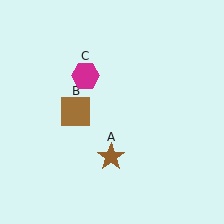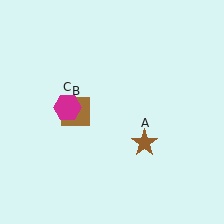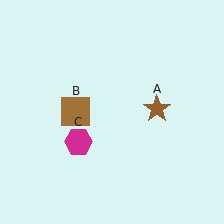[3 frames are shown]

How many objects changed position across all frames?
2 objects changed position: brown star (object A), magenta hexagon (object C).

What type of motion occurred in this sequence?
The brown star (object A), magenta hexagon (object C) rotated counterclockwise around the center of the scene.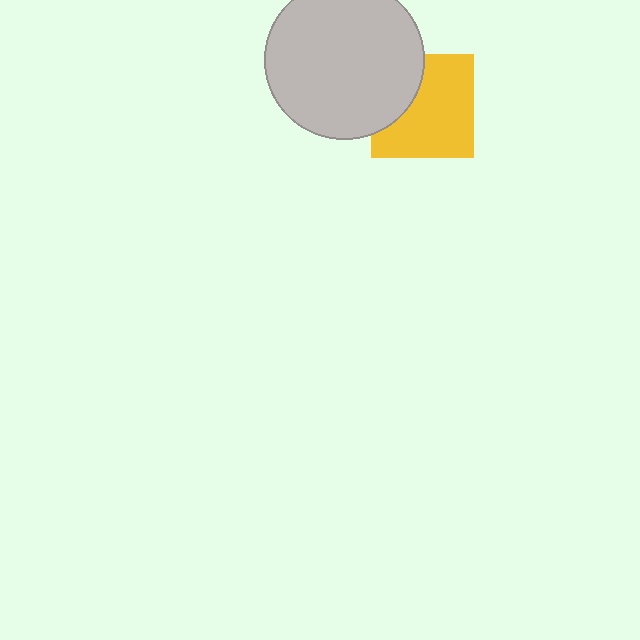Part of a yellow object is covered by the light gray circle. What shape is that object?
It is a square.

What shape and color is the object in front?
The object in front is a light gray circle.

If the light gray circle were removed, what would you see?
You would see the complete yellow square.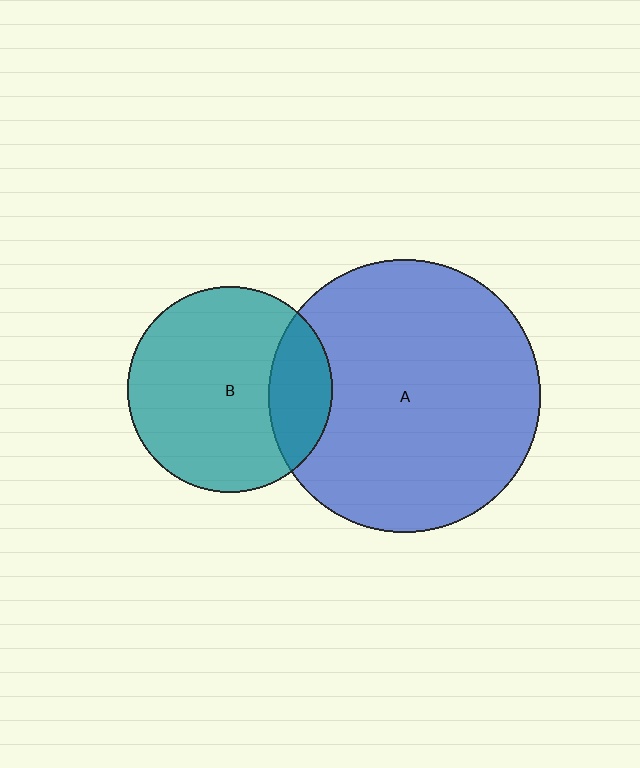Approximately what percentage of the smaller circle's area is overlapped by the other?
Approximately 20%.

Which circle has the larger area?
Circle A (blue).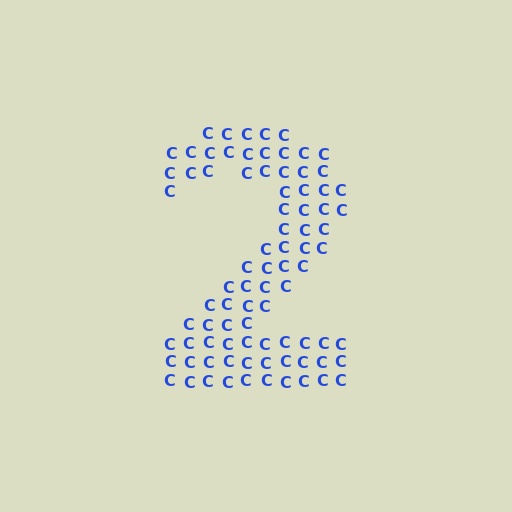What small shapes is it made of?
It is made of small letter C's.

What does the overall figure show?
The overall figure shows the digit 2.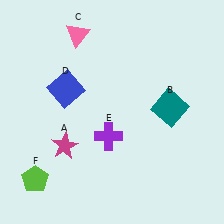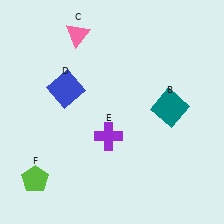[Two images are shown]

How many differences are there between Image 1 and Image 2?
There is 1 difference between the two images.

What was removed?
The magenta star (A) was removed in Image 2.